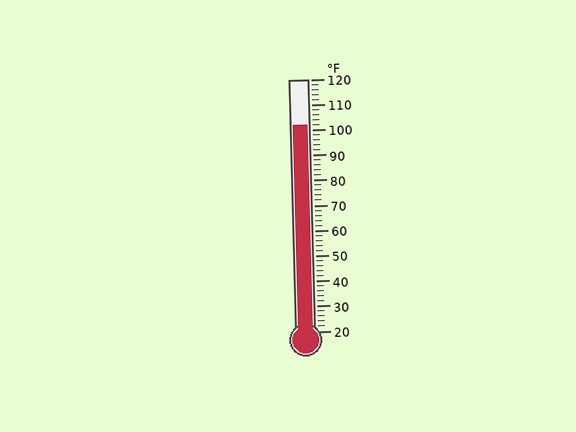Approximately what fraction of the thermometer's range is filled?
The thermometer is filled to approximately 80% of its range.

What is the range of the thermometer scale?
The thermometer scale ranges from 20°F to 120°F.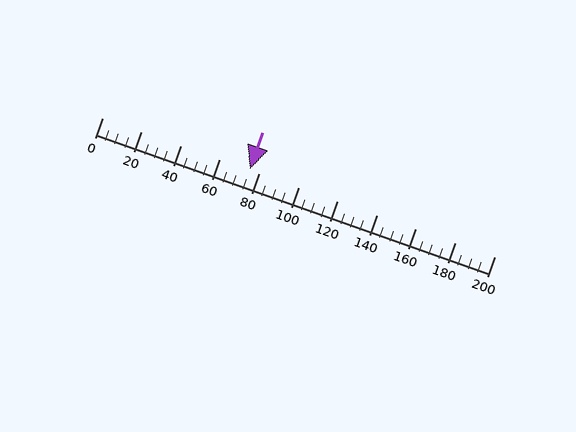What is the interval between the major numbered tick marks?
The major tick marks are spaced 20 units apart.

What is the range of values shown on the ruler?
The ruler shows values from 0 to 200.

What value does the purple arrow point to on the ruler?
The purple arrow points to approximately 75.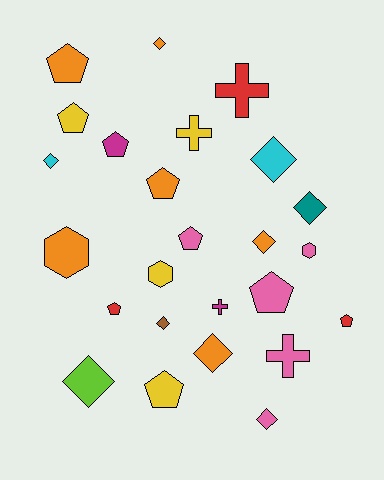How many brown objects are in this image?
There is 1 brown object.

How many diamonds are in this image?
There are 9 diamonds.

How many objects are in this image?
There are 25 objects.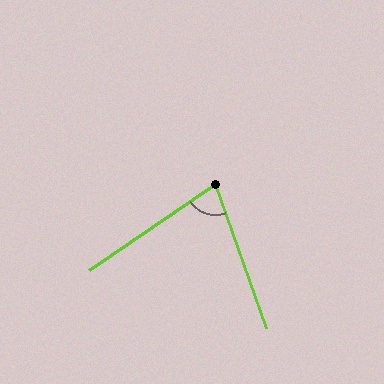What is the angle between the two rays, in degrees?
Approximately 75 degrees.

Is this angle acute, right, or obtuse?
It is acute.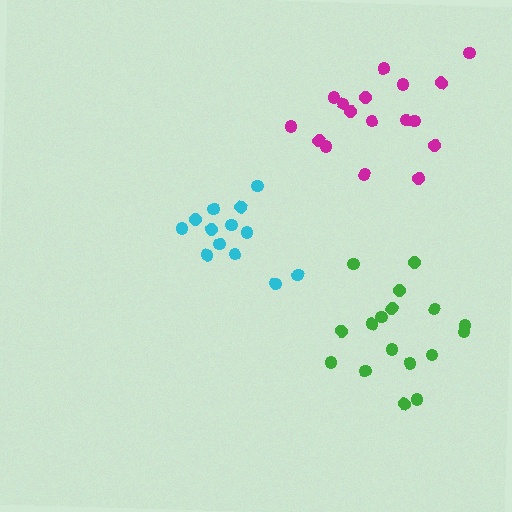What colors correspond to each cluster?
The clusters are colored: cyan, magenta, green.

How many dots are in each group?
Group 1: 13 dots, Group 2: 17 dots, Group 3: 17 dots (47 total).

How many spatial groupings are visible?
There are 3 spatial groupings.